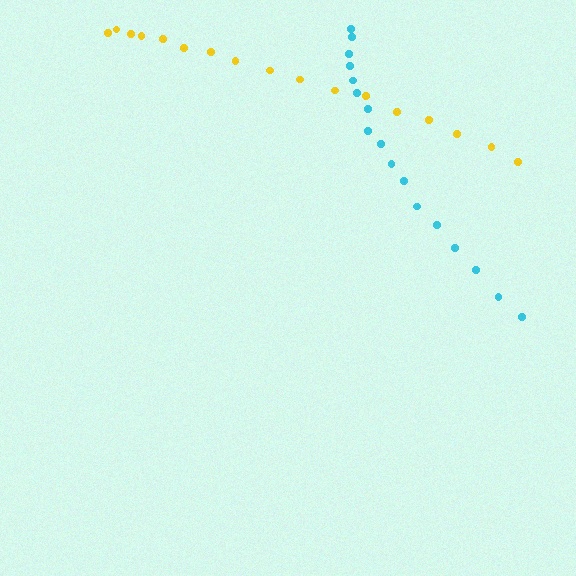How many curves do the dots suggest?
There are 2 distinct paths.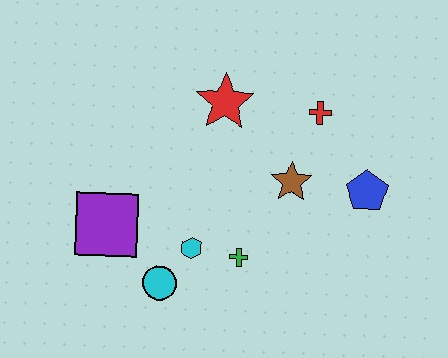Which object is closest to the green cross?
The cyan hexagon is closest to the green cross.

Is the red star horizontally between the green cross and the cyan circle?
Yes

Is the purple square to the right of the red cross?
No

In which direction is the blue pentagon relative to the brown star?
The blue pentagon is to the right of the brown star.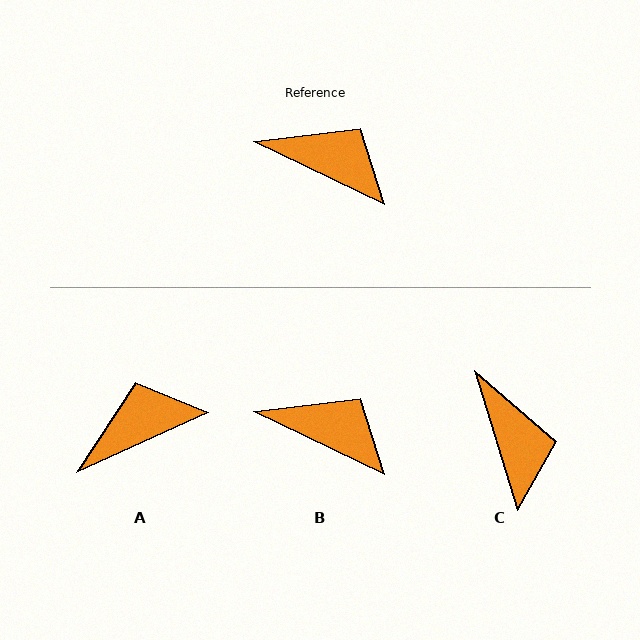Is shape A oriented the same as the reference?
No, it is off by about 50 degrees.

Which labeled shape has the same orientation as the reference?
B.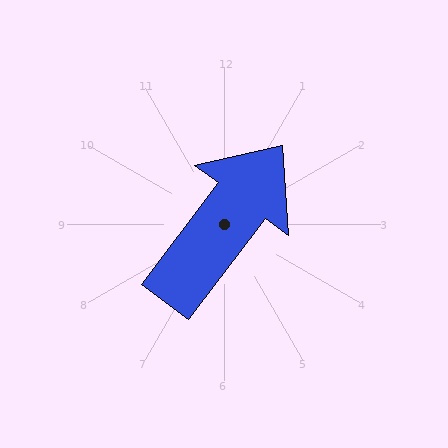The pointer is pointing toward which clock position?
Roughly 1 o'clock.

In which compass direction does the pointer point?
Northeast.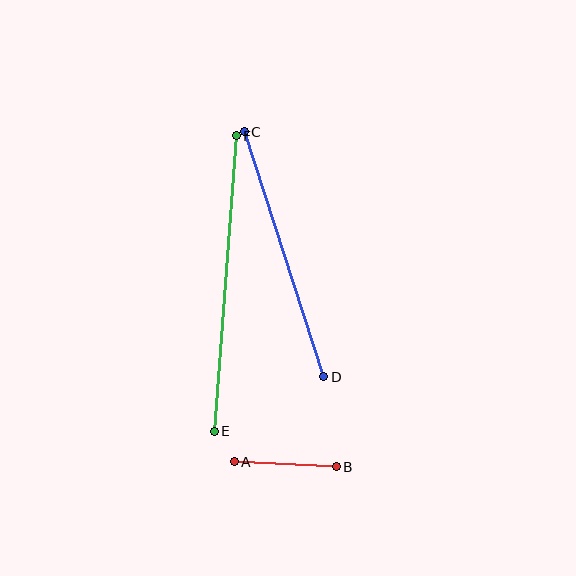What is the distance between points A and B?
The distance is approximately 102 pixels.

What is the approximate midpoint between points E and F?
The midpoint is at approximately (225, 283) pixels.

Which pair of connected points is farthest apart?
Points E and F are farthest apart.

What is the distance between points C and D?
The distance is approximately 257 pixels.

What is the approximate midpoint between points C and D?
The midpoint is at approximately (284, 254) pixels.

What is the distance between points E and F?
The distance is approximately 296 pixels.